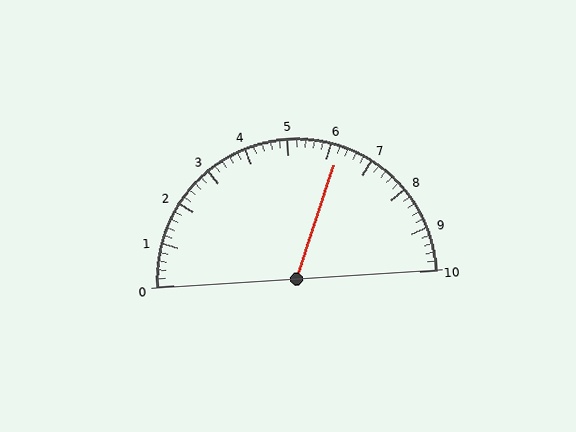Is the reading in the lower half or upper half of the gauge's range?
The reading is in the upper half of the range (0 to 10).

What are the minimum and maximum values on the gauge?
The gauge ranges from 0 to 10.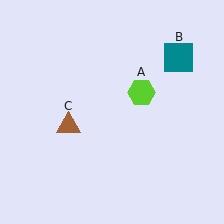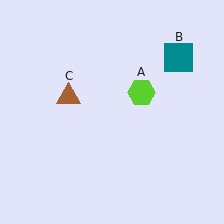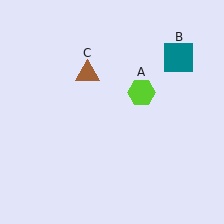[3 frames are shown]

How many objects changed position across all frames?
1 object changed position: brown triangle (object C).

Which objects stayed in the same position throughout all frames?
Lime hexagon (object A) and teal square (object B) remained stationary.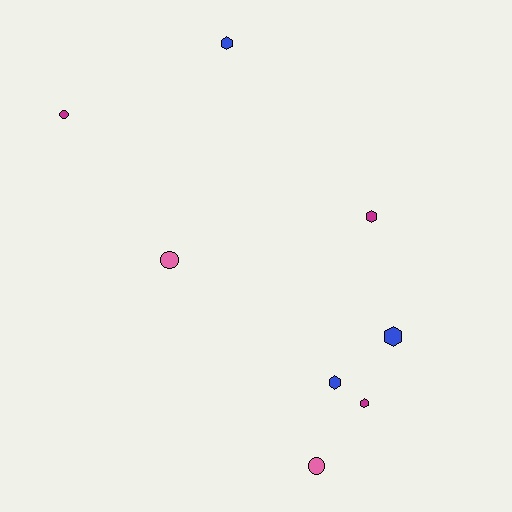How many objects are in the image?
There are 8 objects.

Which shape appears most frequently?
Hexagon, with 5 objects.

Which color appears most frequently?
Blue, with 3 objects.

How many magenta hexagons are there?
There are 2 magenta hexagons.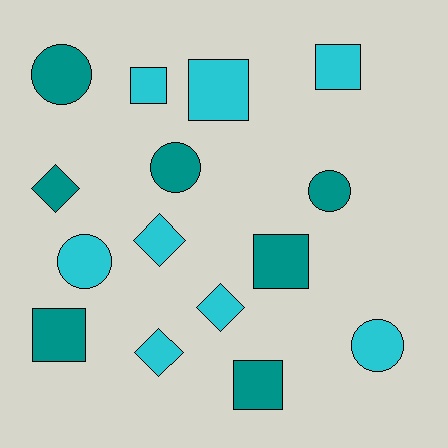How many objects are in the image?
There are 15 objects.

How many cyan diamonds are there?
There are 3 cyan diamonds.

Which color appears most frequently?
Cyan, with 8 objects.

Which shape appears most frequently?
Square, with 6 objects.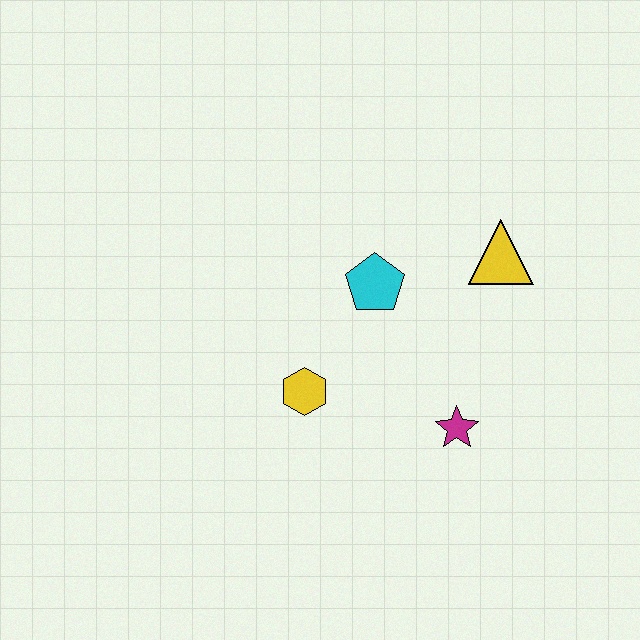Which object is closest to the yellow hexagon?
The cyan pentagon is closest to the yellow hexagon.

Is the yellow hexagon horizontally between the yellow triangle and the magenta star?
No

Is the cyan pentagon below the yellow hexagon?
No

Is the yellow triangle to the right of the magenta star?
Yes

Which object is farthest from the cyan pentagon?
The magenta star is farthest from the cyan pentagon.